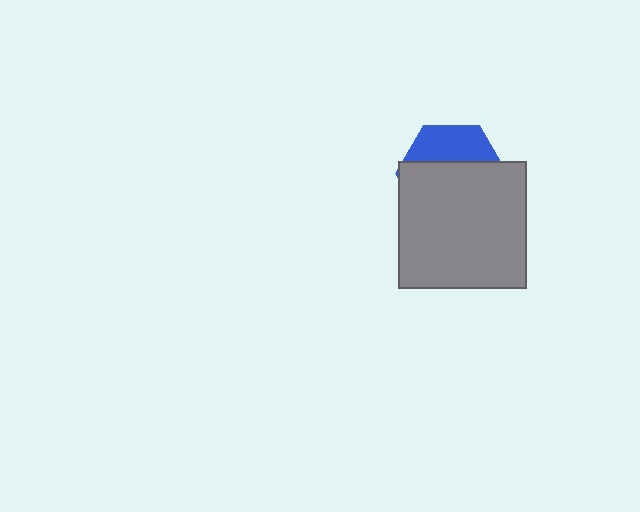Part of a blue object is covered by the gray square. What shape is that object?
It is a hexagon.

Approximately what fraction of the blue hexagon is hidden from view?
Roughly 65% of the blue hexagon is hidden behind the gray square.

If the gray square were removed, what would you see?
You would see the complete blue hexagon.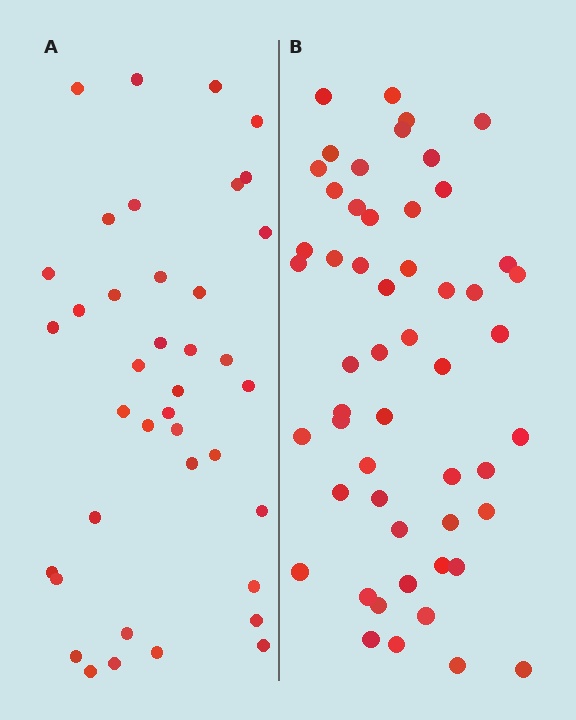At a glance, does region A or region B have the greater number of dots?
Region B (the right region) has more dots.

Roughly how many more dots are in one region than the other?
Region B has approximately 15 more dots than region A.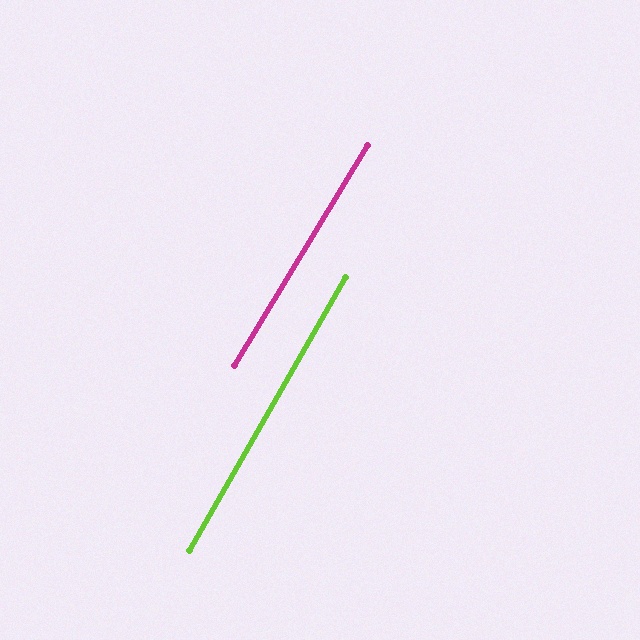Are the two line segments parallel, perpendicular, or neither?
Parallel — their directions differ by only 1.3°.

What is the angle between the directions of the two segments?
Approximately 1 degree.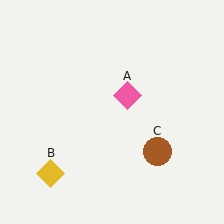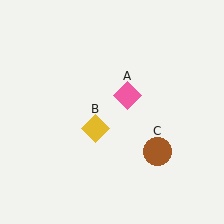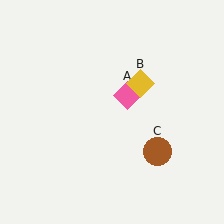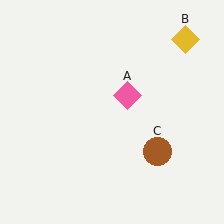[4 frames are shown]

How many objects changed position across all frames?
1 object changed position: yellow diamond (object B).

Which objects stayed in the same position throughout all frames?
Pink diamond (object A) and brown circle (object C) remained stationary.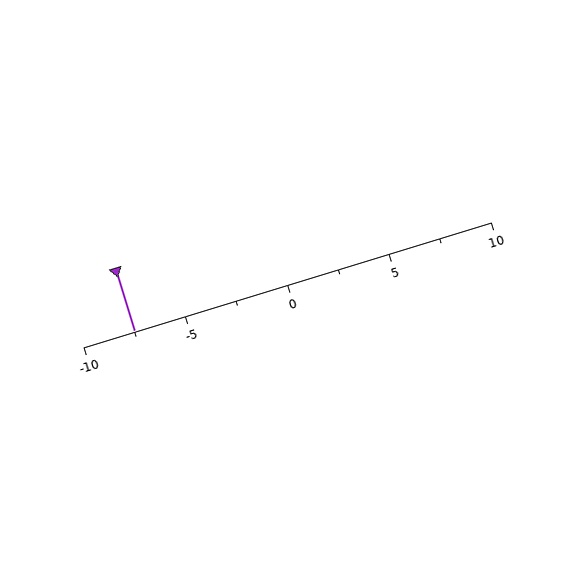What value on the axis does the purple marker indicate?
The marker indicates approximately -7.5.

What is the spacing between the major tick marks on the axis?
The major ticks are spaced 5 apart.